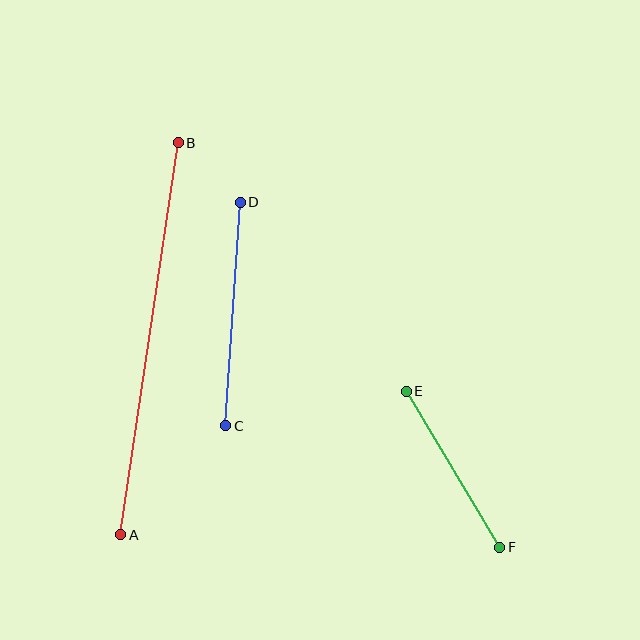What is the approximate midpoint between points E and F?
The midpoint is at approximately (453, 469) pixels.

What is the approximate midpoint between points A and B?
The midpoint is at approximately (150, 339) pixels.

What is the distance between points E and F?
The distance is approximately 182 pixels.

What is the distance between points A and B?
The distance is approximately 396 pixels.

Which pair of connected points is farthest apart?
Points A and B are farthest apart.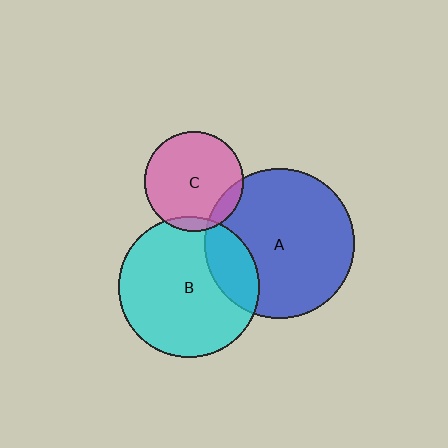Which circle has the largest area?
Circle A (blue).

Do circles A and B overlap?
Yes.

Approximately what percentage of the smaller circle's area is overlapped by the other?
Approximately 20%.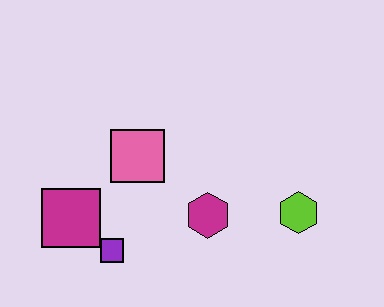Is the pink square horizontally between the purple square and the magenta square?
No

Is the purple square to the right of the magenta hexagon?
No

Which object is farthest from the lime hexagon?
The magenta square is farthest from the lime hexagon.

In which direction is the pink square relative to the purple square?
The pink square is above the purple square.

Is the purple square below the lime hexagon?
Yes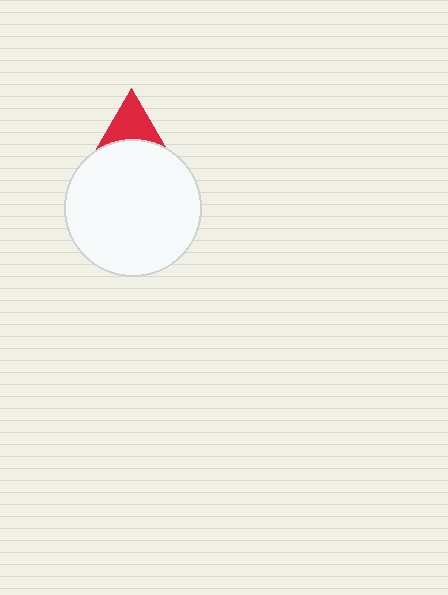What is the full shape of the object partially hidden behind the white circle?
The partially hidden object is a red triangle.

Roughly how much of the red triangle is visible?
About half of it is visible (roughly 48%).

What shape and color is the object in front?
The object in front is a white circle.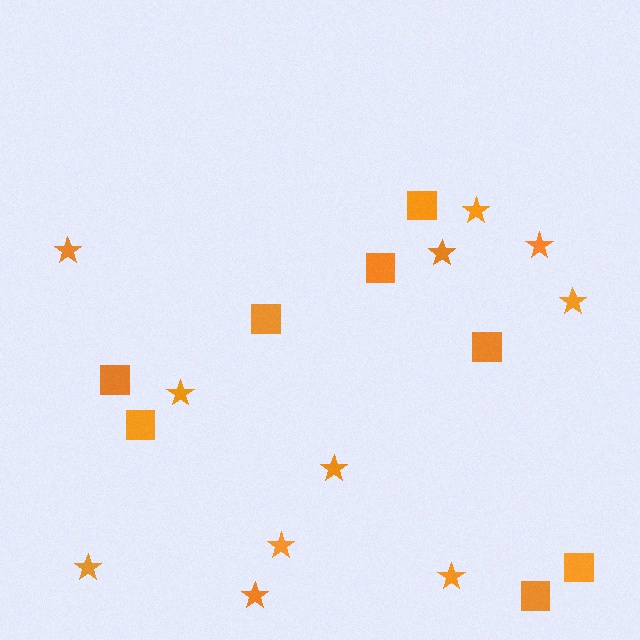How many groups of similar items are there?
There are 2 groups: one group of stars (11) and one group of squares (8).